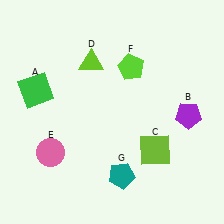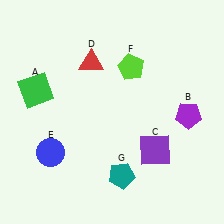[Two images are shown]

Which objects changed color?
C changed from lime to purple. D changed from lime to red. E changed from pink to blue.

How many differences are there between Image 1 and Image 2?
There are 3 differences between the two images.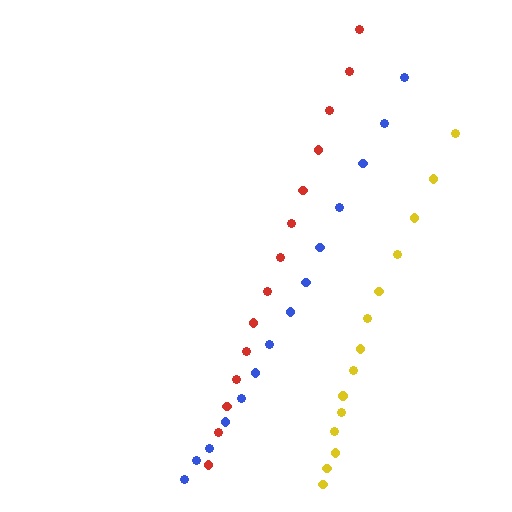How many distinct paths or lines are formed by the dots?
There are 3 distinct paths.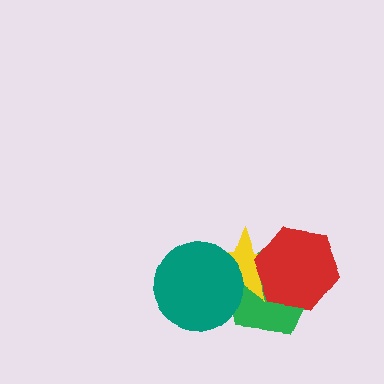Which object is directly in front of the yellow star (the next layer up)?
The red hexagon is directly in front of the yellow star.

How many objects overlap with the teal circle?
2 objects overlap with the teal circle.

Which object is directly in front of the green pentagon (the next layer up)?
The yellow star is directly in front of the green pentagon.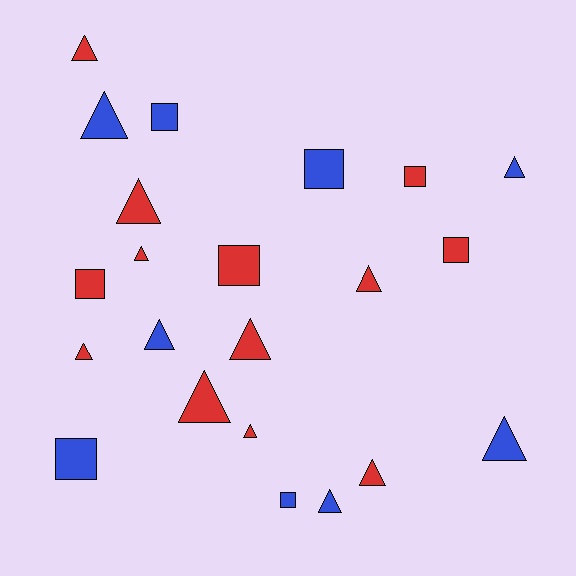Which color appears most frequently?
Red, with 13 objects.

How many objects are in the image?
There are 22 objects.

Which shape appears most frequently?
Triangle, with 14 objects.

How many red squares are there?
There are 4 red squares.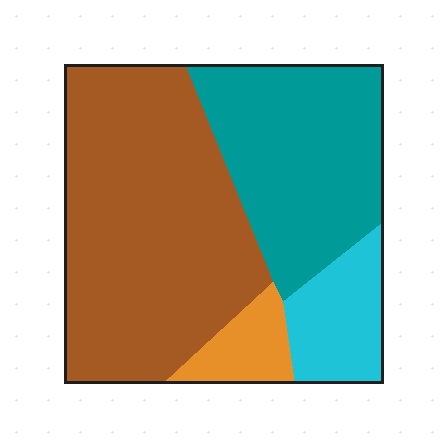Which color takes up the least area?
Orange, at roughly 5%.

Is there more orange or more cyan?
Cyan.